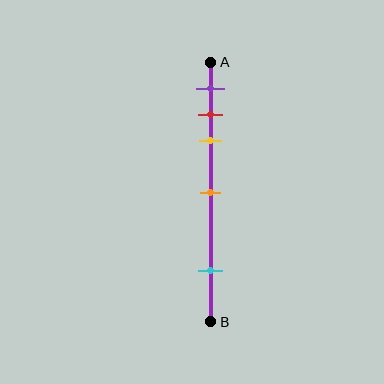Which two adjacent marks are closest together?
The red and yellow marks are the closest adjacent pair.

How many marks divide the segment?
There are 5 marks dividing the segment.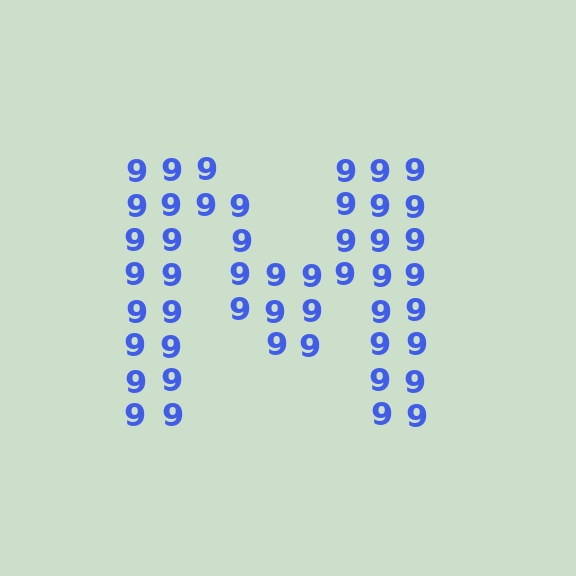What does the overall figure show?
The overall figure shows the letter M.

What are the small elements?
The small elements are digit 9's.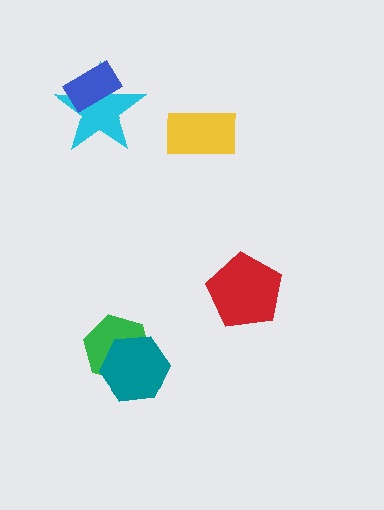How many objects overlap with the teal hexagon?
1 object overlaps with the teal hexagon.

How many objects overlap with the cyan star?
1 object overlaps with the cyan star.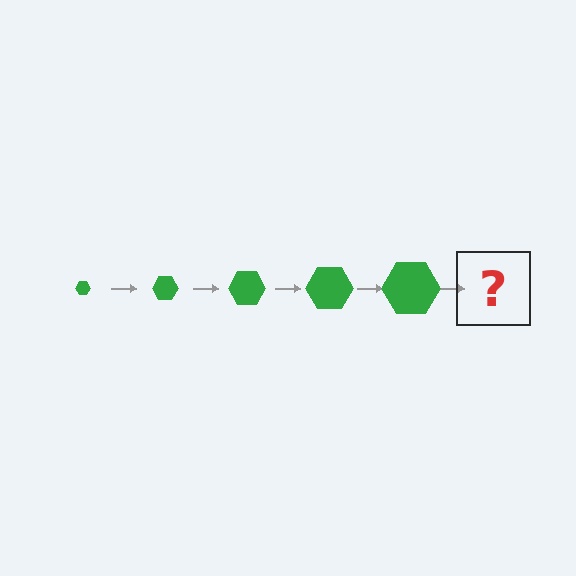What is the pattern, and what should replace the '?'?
The pattern is that the hexagon gets progressively larger each step. The '?' should be a green hexagon, larger than the previous one.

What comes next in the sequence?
The next element should be a green hexagon, larger than the previous one.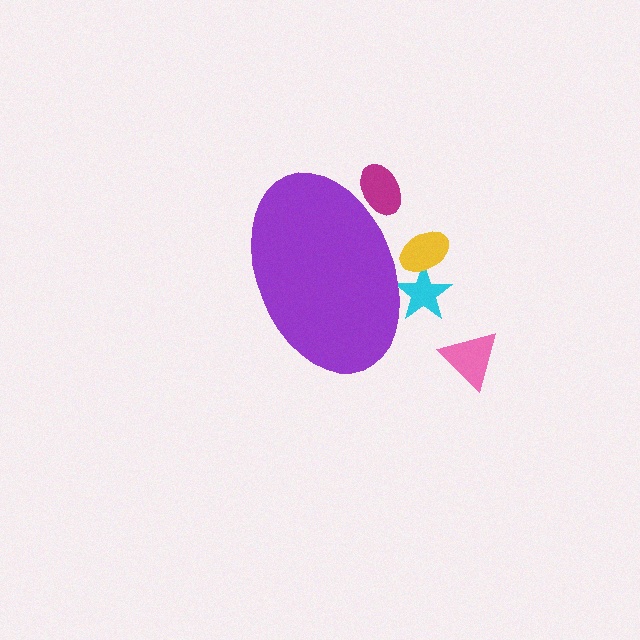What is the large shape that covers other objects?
A purple ellipse.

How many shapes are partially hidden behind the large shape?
3 shapes are partially hidden.